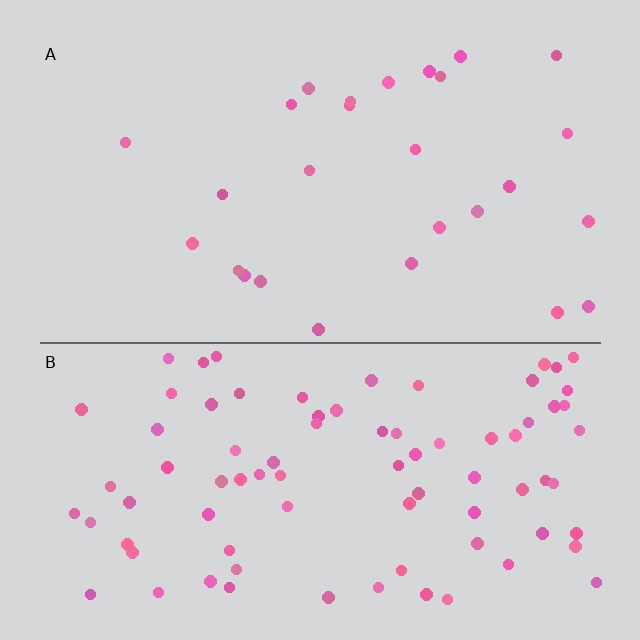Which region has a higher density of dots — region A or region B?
B (the bottom).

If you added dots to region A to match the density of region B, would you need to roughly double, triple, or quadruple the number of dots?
Approximately triple.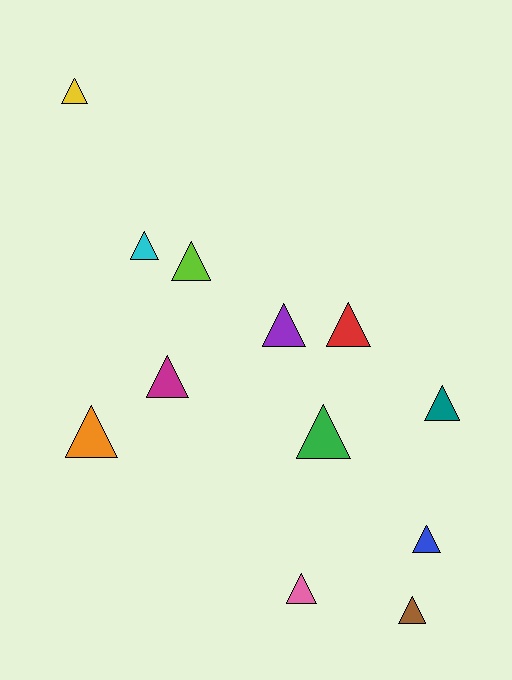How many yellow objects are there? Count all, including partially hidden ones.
There is 1 yellow object.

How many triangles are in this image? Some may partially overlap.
There are 12 triangles.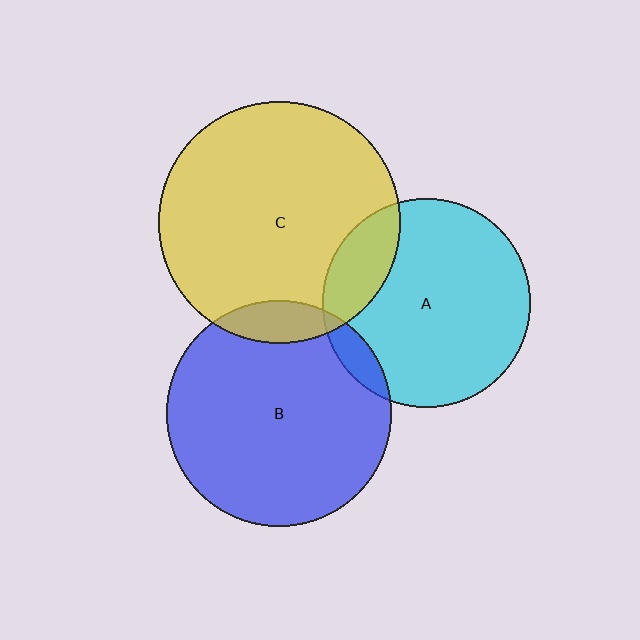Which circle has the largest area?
Circle C (yellow).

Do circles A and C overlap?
Yes.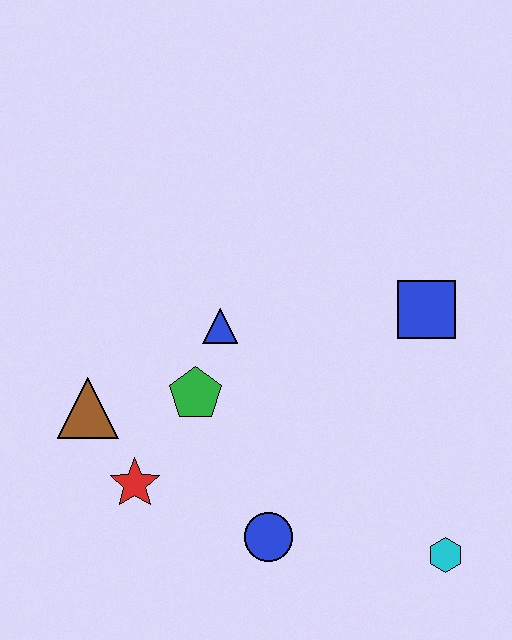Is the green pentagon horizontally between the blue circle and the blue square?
No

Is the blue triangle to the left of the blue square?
Yes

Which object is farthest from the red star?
The blue square is farthest from the red star.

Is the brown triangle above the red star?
Yes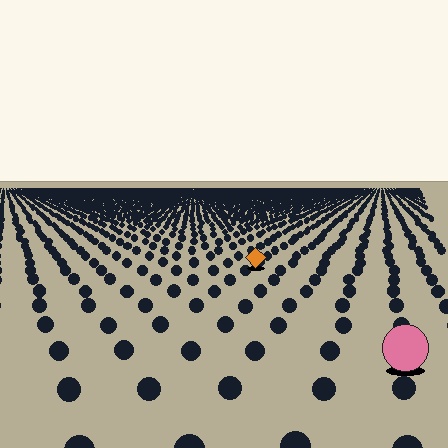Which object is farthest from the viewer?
The orange diamond is farthest from the viewer. It appears smaller and the ground texture around it is denser.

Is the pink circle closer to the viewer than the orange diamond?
Yes. The pink circle is closer — you can tell from the texture gradient: the ground texture is coarser near it.